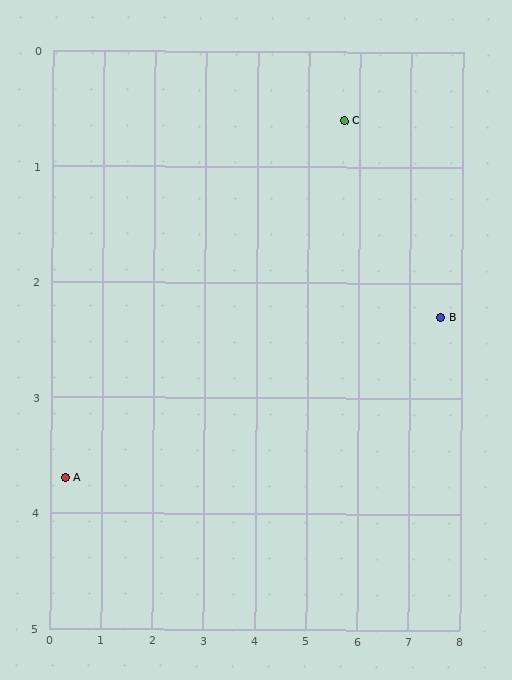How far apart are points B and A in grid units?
Points B and A are about 7.4 grid units apart.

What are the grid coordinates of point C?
Point C is at approximately (5.7, 0.6).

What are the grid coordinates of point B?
Point B is at approximately (7.6, 2.3).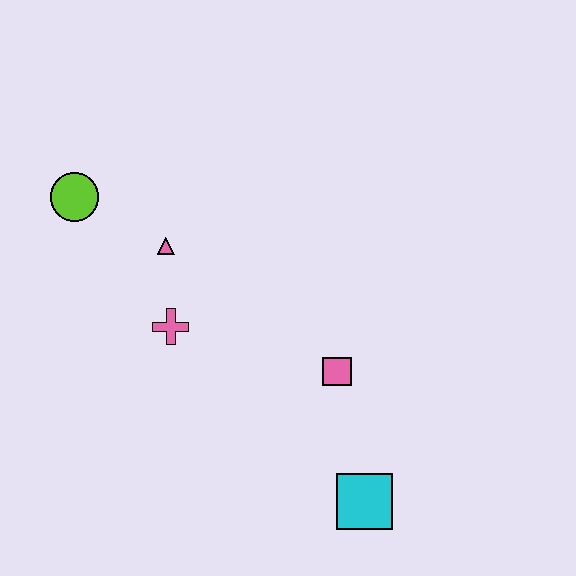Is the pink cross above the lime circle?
No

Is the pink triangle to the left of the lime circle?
No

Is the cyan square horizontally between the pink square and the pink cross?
No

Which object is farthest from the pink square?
The lime circle is farthest from the pink square.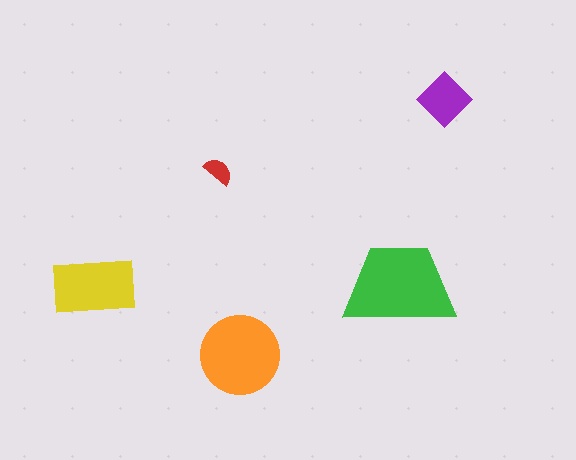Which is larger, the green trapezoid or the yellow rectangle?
The green trapezoid.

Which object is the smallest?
The red semicircle.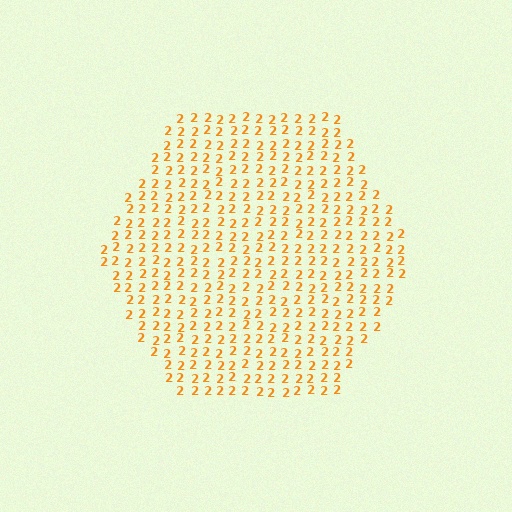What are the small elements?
The small elements are digit 2's.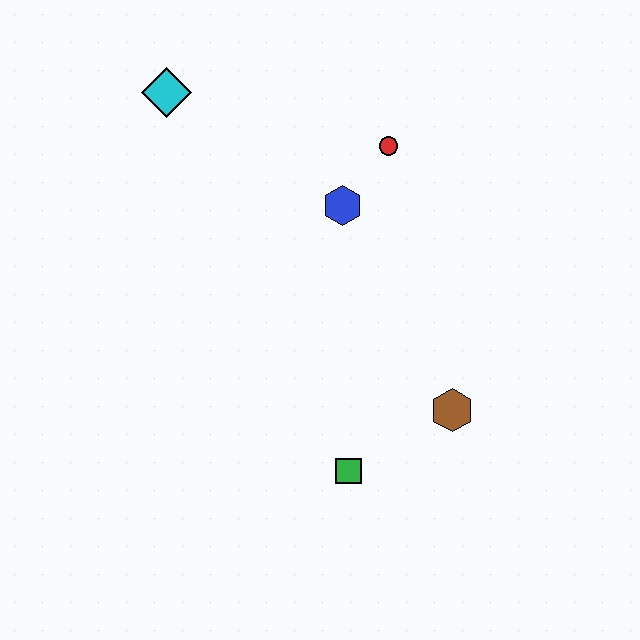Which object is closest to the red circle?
The blue hexagon is closest to the red circle.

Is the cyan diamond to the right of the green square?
No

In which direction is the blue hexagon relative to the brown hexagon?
The blue hexagon is above the brown hexagon.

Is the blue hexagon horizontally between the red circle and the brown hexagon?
No